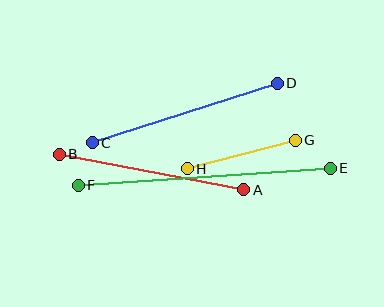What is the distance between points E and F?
The distance is approximately 253 pixels.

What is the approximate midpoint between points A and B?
The midpoint is at approximately (152, 172) pixels.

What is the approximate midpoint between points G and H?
The midpoint is at approximately (241, 155) pixels.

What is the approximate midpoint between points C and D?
The midpoint is at approximately (185, 113) pixels.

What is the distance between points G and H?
The distance is approximately 111 pixels.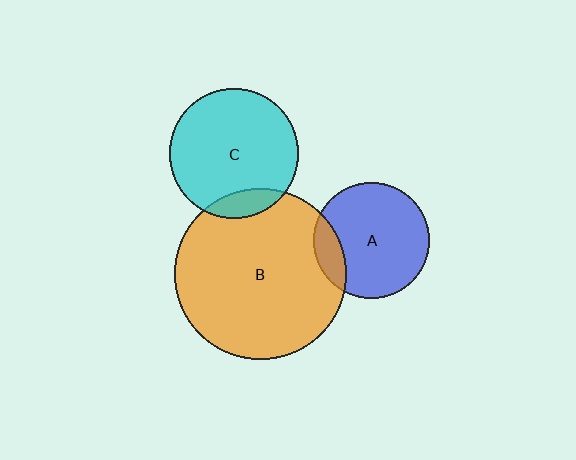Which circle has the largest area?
Circle B (orange).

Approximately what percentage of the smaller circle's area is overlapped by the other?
Approximately 10%.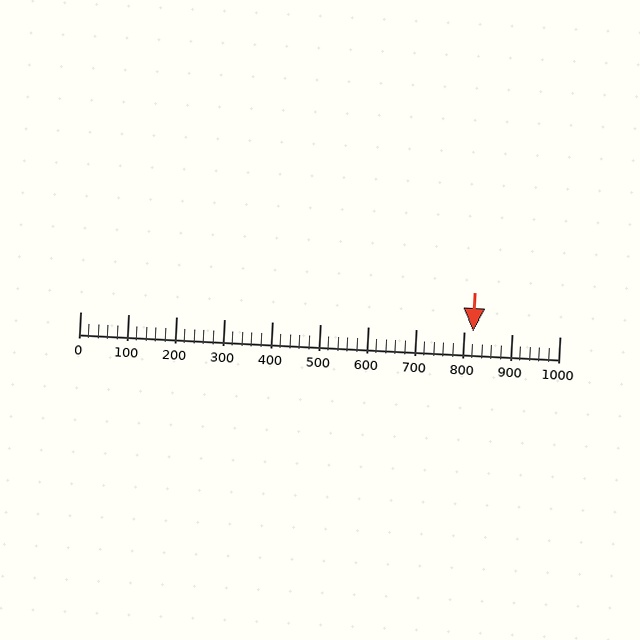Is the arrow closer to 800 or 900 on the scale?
The arrow is closer to 800.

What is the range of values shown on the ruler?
The ruler shows values from 0 to 1000.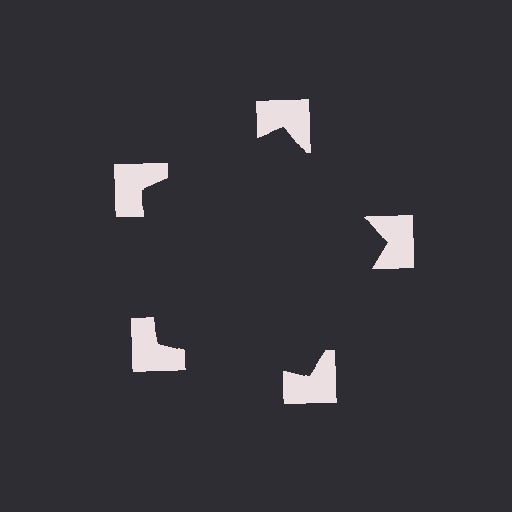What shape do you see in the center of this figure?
An illusory pentagon — its edges are inferred from the aligned wedge cuts in the notched squares, not physically drawn.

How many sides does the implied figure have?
5 sides.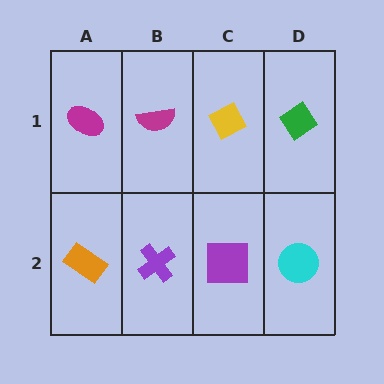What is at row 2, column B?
A purple cross.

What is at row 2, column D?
A cyan circle.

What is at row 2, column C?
A purple square.